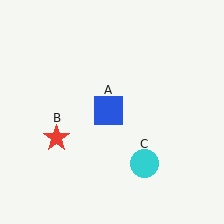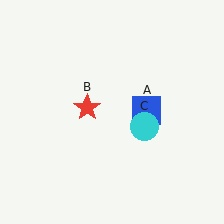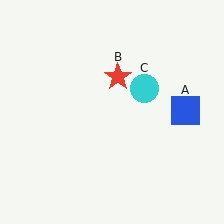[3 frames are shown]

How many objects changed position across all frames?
3 objects changed position: blue square (object A), red star (object B), cyan circle (object C).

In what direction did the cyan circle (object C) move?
The cyan circle (object C) moved up.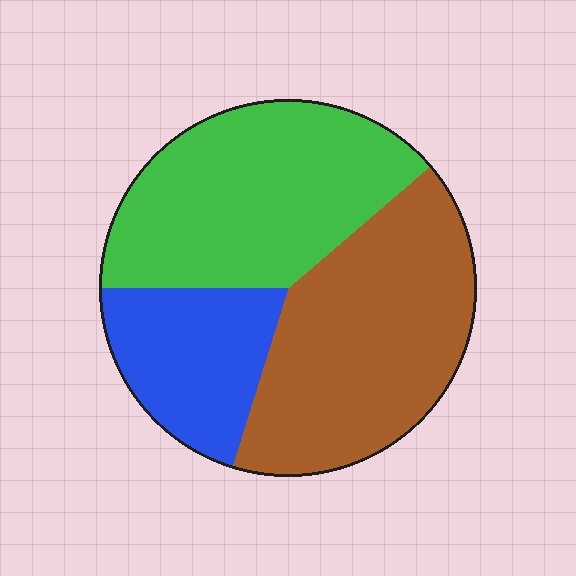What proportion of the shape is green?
Green takes up about two fifths (2/5) of the shape.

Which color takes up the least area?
Blue, at roughly 20%.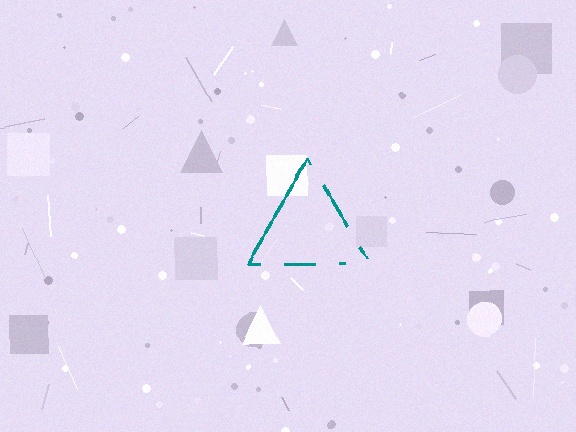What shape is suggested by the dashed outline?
The dashed outline suggests a triangle.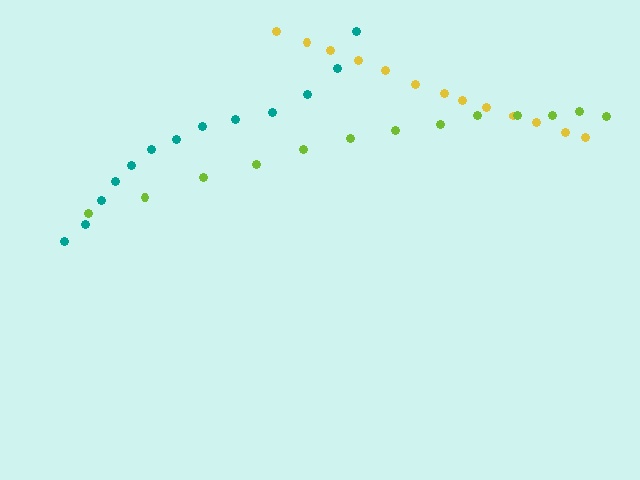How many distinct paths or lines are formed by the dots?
There are 3 distinct paths.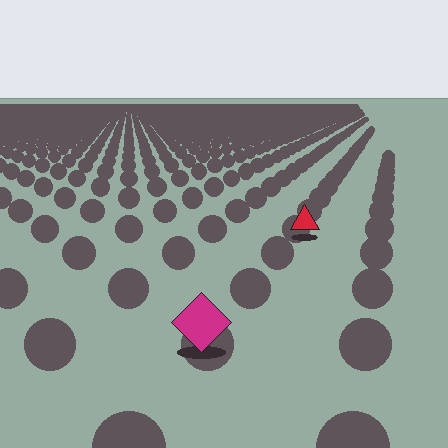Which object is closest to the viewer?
The magenta diamond is closest. The texture marks near it are larger and more spread out.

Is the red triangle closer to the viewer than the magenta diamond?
No. The magenta diamond is closer — you can tell from the texture gradient: the ground texture is coarser near it.